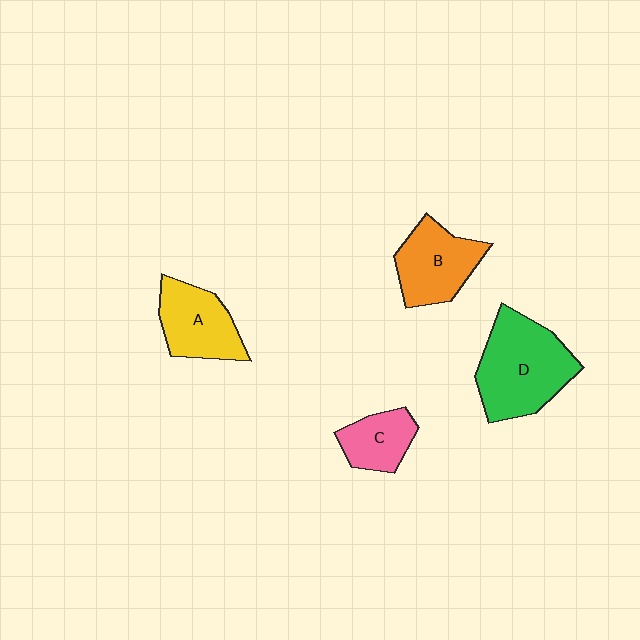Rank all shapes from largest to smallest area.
From largest to smallest: D (green), B (orange), A (yellow), C (pink).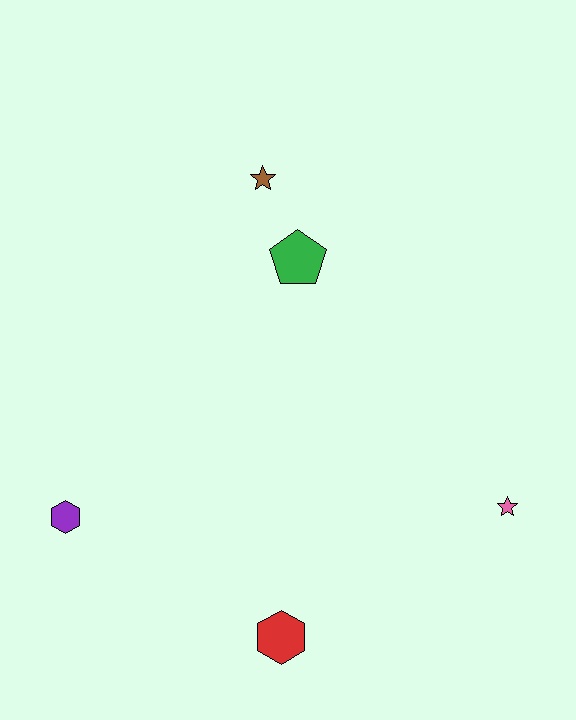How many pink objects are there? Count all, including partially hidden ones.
There is 1 pink object.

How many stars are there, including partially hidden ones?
There are 2 stars.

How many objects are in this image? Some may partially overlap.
There are 5 objects.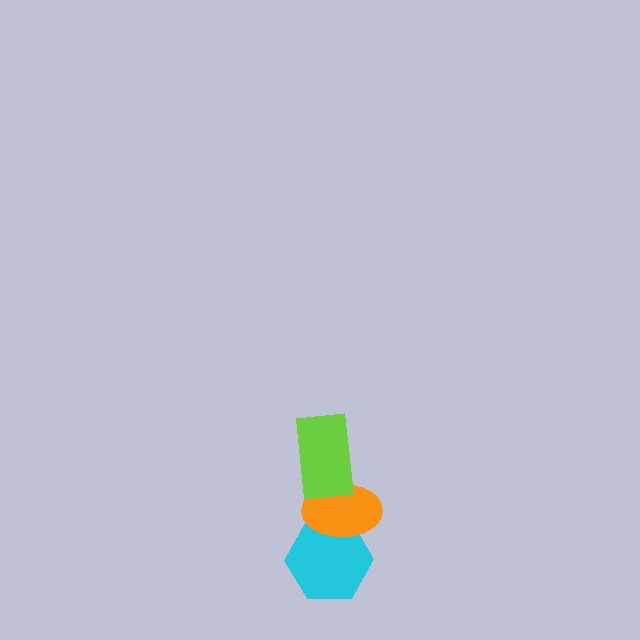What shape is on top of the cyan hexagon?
The orange ellipse is on top of the cyan hexagon.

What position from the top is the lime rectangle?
The lime rectangle is 1st from the top.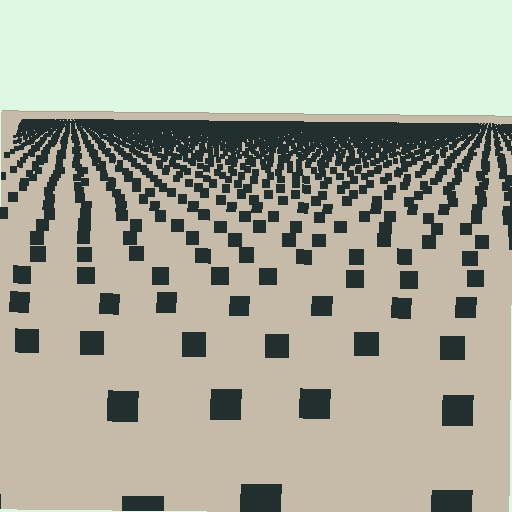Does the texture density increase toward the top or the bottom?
Density increases toward the top.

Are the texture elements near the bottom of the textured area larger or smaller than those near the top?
Larger. Near the bottom, elements are closer to the viewer and appear at a bigger on-screen size.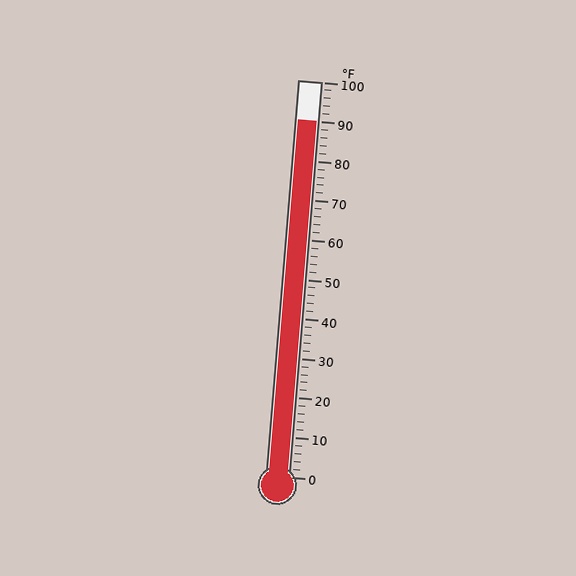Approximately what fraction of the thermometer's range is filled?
The thermometer is filled to approximately 90% of its range.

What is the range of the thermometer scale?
The thermometer scale ranges from 0°F to 100°F.